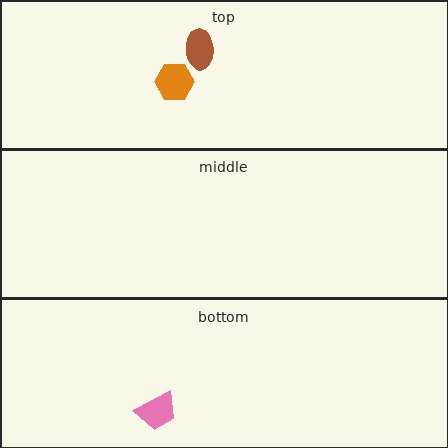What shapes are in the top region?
The brown ellipse, the orange hexagon.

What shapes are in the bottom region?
The pink trapezoid.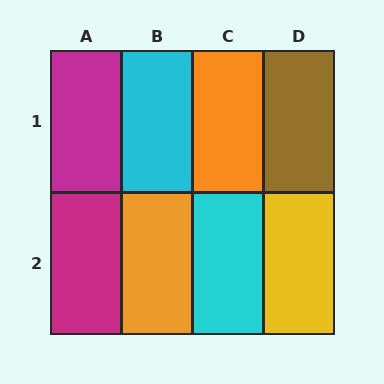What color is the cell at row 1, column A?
Magenta.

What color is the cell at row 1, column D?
Brown.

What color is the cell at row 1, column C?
Orange.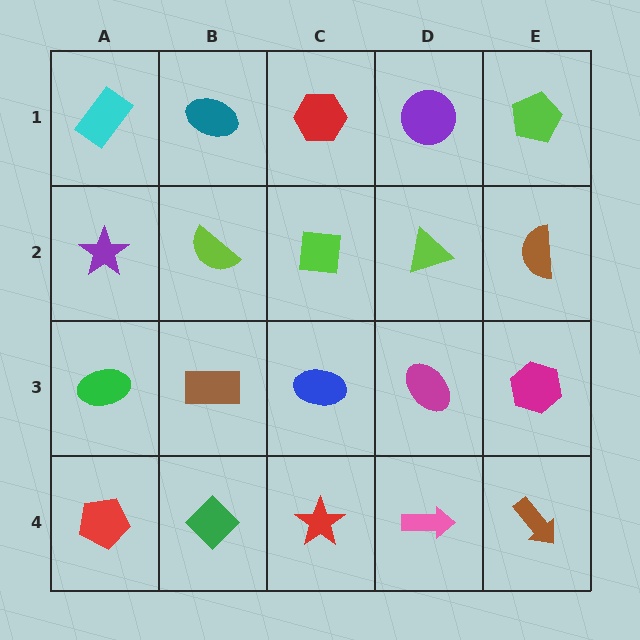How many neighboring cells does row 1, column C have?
3.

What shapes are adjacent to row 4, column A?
A green ellipse (row 3, column A), a green diamond (row 4, column B).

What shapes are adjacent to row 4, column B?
A brown rectangle (row 3, column B), a red pentagon (row 4, column A), a red star (row 4, column C).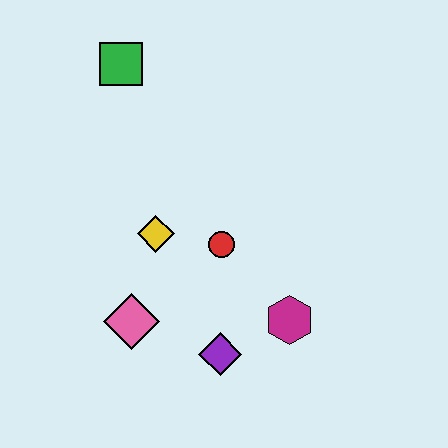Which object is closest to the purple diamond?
The magenta hexagon is closest to the purple diamond.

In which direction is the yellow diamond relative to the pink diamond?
The yellow diamond is above the pink diamond.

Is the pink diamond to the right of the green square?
Yes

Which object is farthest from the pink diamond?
The green square is farthest from the pink diamond.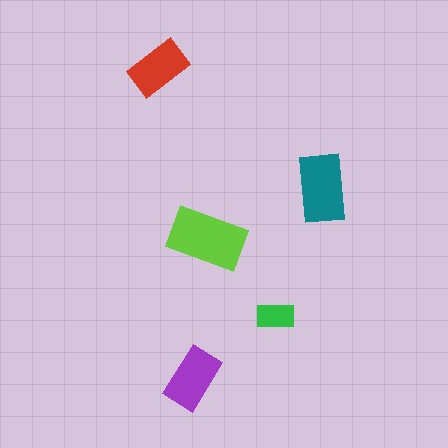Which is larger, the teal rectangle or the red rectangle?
The teal one.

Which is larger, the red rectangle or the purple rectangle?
The purple one.